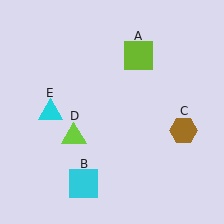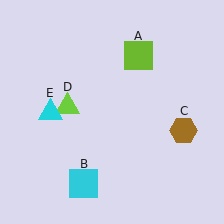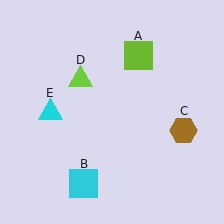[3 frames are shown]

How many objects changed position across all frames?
1 object changed position: lime triangle (object D).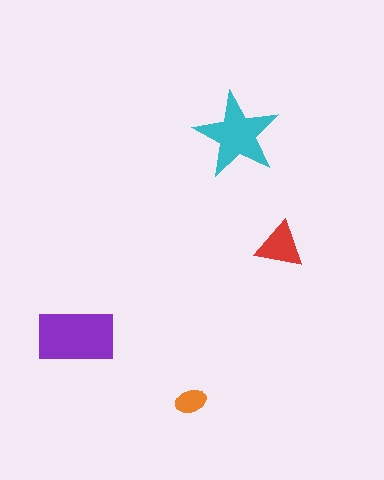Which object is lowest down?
The orange ellipse is bottommost.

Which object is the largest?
The purple rectangle.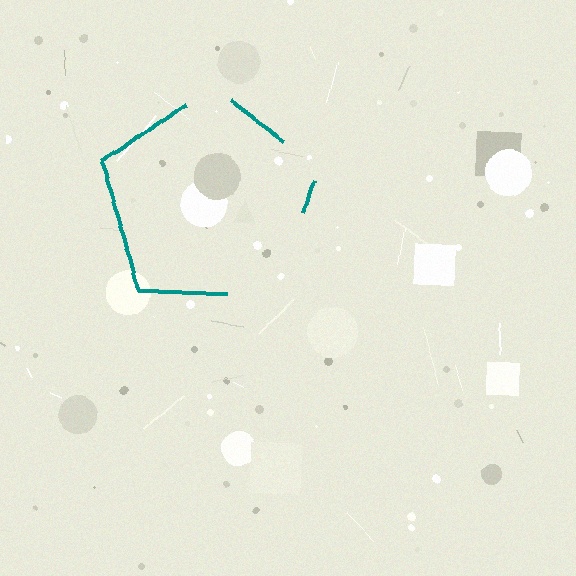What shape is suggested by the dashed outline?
The dashed outline suggests a pentagon.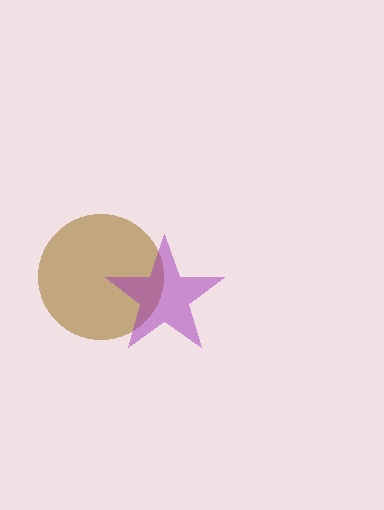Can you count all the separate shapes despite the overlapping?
Yes, there are 2 separate shapes.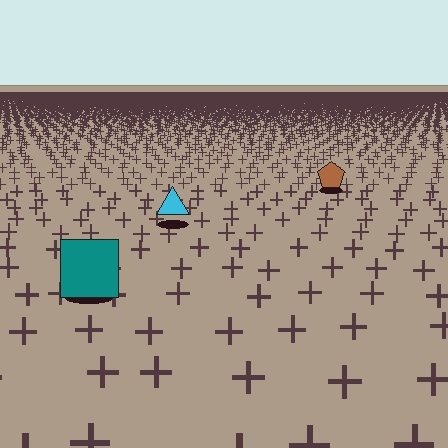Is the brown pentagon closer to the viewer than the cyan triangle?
No. The cyan triangle is closer — you can tell from the texture gradient: the ground texture is coarser near it.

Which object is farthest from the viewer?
The brown pentagon is farthest from the viewer. It appears smaller and the ground texture around it is denser.